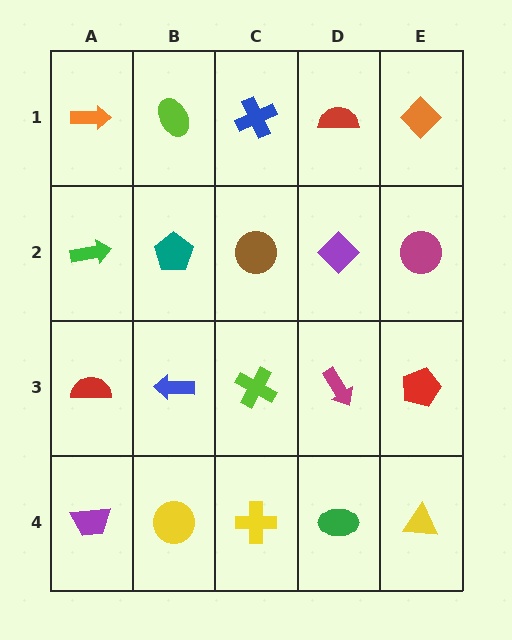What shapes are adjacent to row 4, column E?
A red pentagon (row 3, column E), a green ellipse (row 4, column D).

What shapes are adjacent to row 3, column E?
A magenta circle (row 2, column E), a yellow triangle (row 4, column E), a magenta arrow (row 3, column D).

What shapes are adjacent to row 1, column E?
A magenta circle (row 2, column E), a red semicircle (row 1, column D).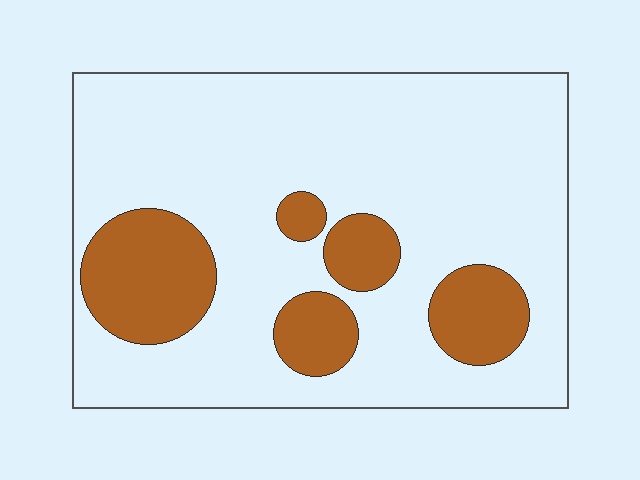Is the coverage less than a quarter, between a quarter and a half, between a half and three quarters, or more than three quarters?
Less than a quarter.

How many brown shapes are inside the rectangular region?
5.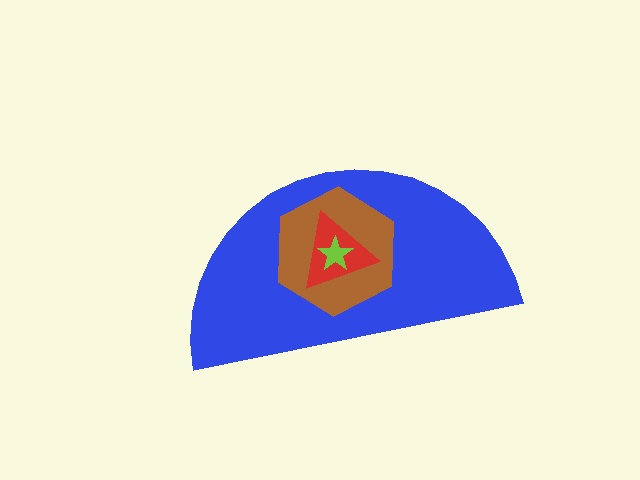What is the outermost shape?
The blue semicircle.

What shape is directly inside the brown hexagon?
The red triangle.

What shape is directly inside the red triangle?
The lime star.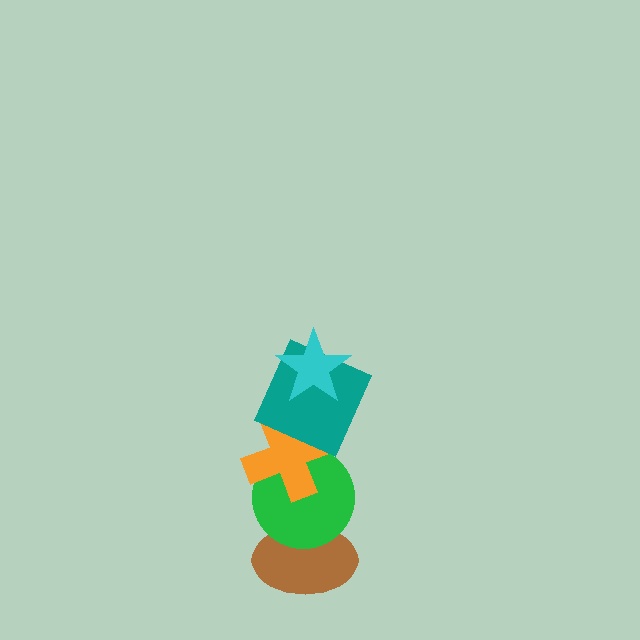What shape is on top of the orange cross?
The teal square is on top of the orange cross.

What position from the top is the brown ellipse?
The brown ellipse is 5th from the top.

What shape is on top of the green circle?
The orange cross is on top of the green circle.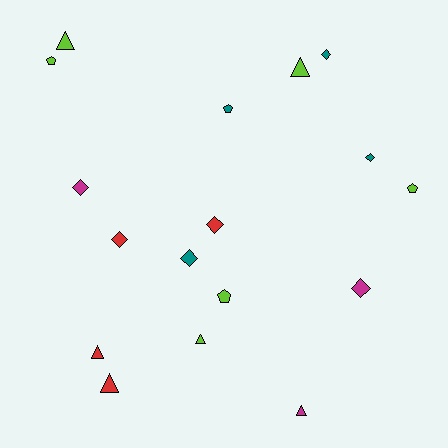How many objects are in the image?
There are 17 objects.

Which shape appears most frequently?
Diamond, with 7 objects.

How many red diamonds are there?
There are 2 red diamonds.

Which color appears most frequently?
Lime, with 6 objects.